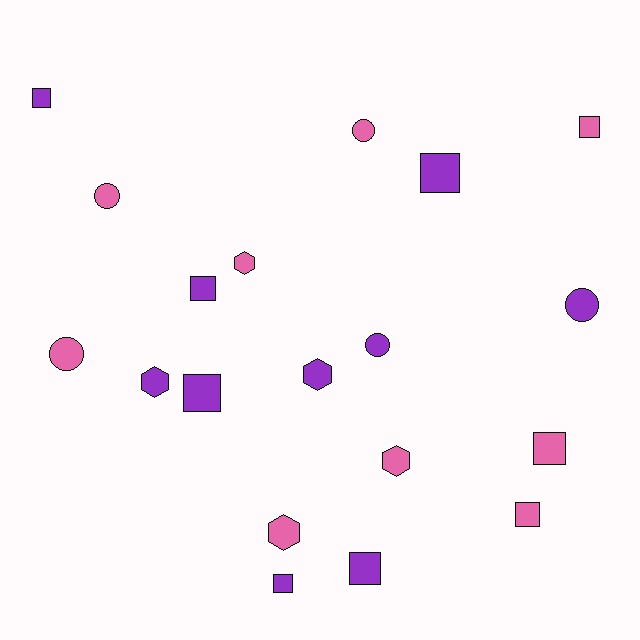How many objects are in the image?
There are 19 objects.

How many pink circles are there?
There are 3 pink circles.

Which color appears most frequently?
Purple, with 10 objects.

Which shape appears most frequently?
Square, with 9 objects.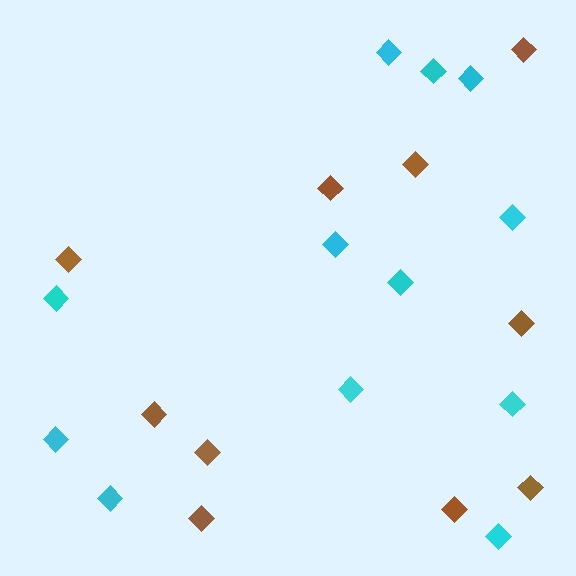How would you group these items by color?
There are 2 groups: one group of brown diamonds (10) and one group of cyan diamonds (12).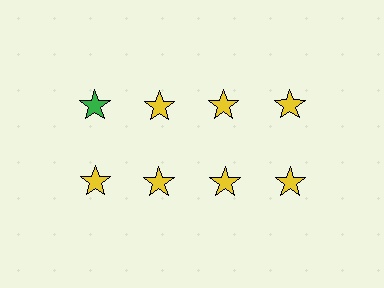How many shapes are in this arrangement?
There are 8 shapes arranged in a grid pattern.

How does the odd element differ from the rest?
It has a different color: green instead of yellow.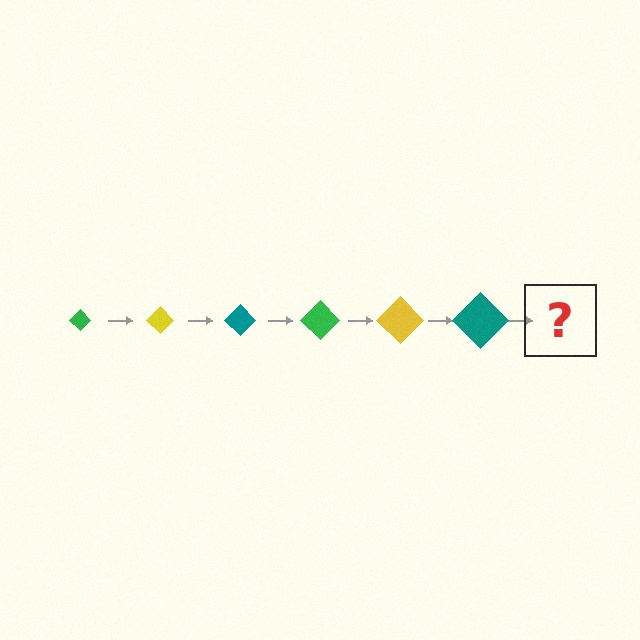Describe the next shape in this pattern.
It should be a green diamond, larger than the previous one.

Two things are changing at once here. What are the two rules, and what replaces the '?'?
The two rules are that the diamond grows larger each step and the color cycles through green, yellow, and teal. The '?' should be a green diamond, larger than the previous one.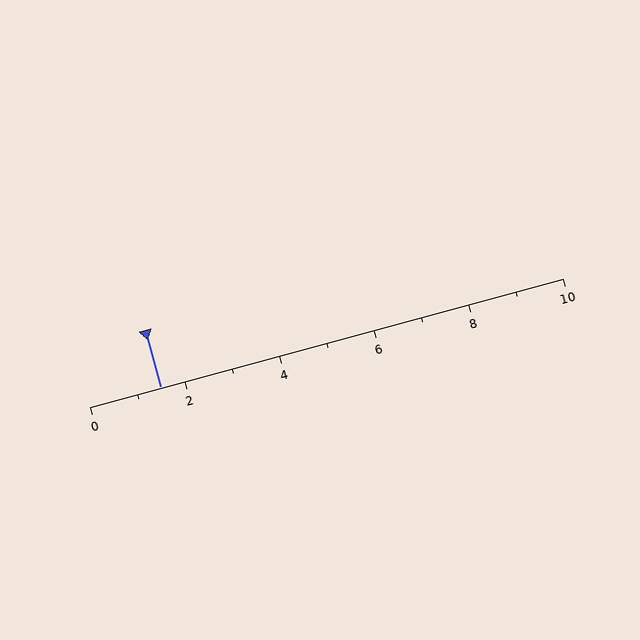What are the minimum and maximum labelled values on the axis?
The axis runs from 0 to 10.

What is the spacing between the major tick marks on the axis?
The major ticks are spaced 2 apart.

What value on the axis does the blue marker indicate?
The marker indicates approximately 1.5.